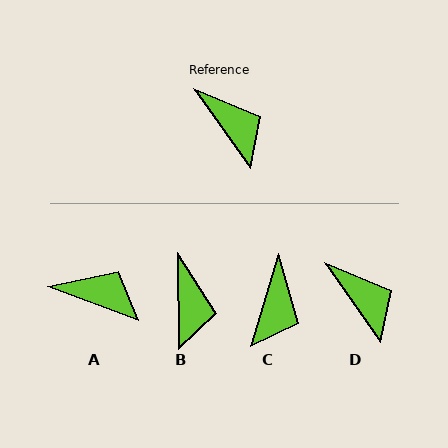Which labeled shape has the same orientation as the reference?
D.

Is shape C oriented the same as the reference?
No, it is off by about 52 degrees.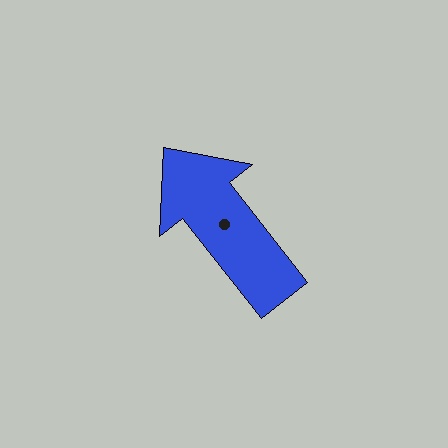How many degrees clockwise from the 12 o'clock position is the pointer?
Approximately 322 degrees.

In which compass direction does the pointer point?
Northwest.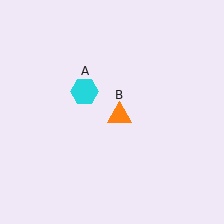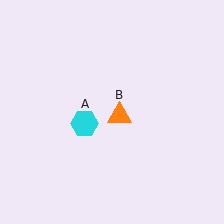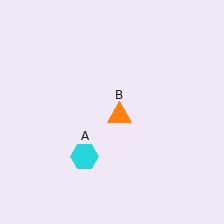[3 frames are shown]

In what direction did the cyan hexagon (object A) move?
The cyan hexagon (object A) moved down.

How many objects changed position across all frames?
1 object changed position: cyan hexagon (object A).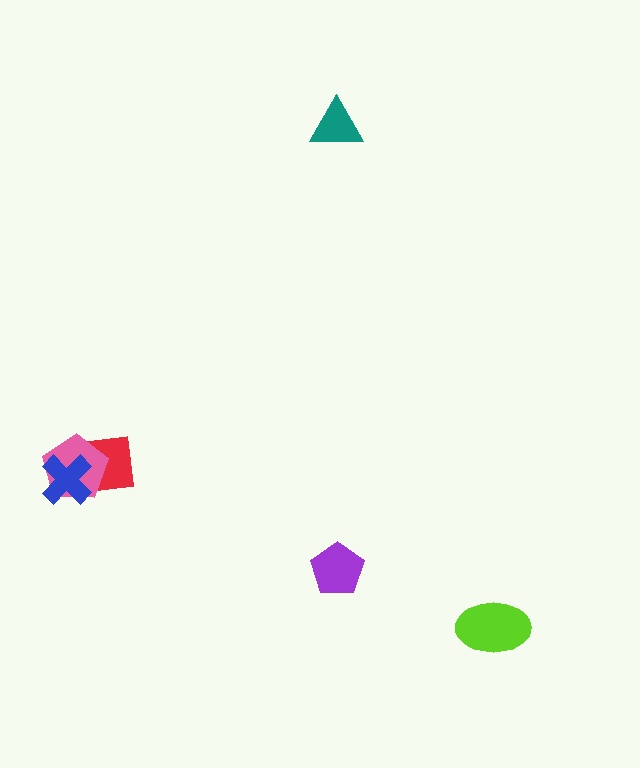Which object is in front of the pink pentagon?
The blue cross is in front of the pink pentagon.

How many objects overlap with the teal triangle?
0 objects overlap with the teal triangle.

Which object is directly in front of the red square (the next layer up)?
The pink pentagon is directly in front of the red square.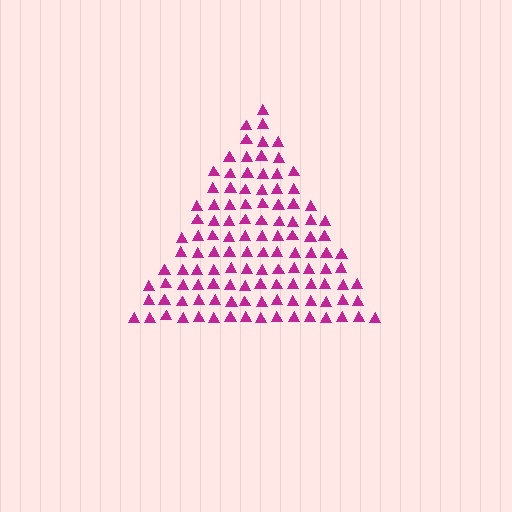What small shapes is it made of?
It is made of small triangles.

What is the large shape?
The large shape is a triangle.